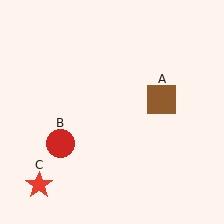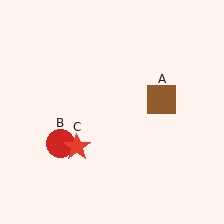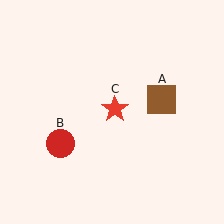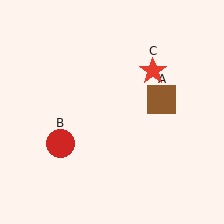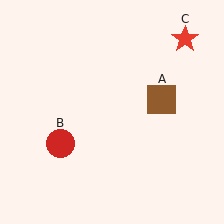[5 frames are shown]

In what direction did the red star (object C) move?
The red star (object C) moved up and to the right.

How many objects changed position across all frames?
1 object changed position: red star (object C).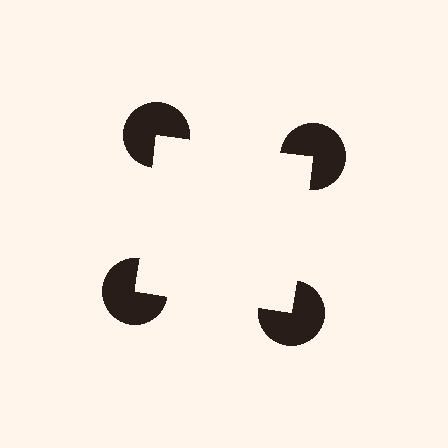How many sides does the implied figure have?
4 sides.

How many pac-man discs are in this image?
There are 4 — one at each vertex of the illusory square.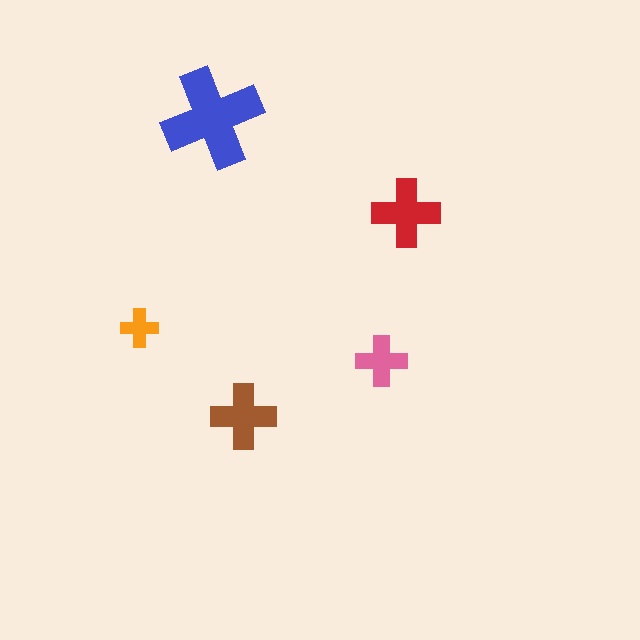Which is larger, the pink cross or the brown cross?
The brown one.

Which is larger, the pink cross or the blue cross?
The blue one.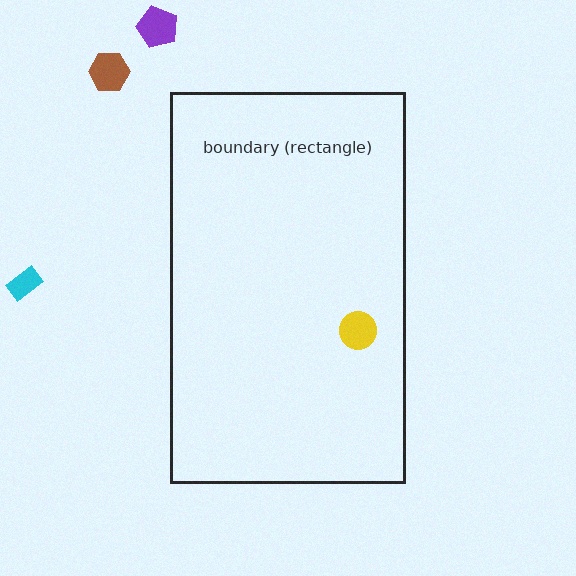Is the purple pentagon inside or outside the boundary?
Outside.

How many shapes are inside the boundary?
1 inside, 3 outside.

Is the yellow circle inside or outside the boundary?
Inside.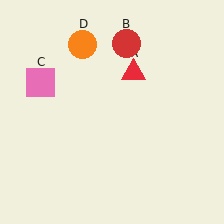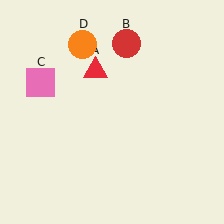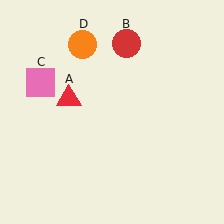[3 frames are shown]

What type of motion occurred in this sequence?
The red triangle (object A) rotated counterclockwise around the center of the scene.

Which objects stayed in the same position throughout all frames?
Red circle (object B) and pink square (object C) and orange circle (object D) remained stationary.